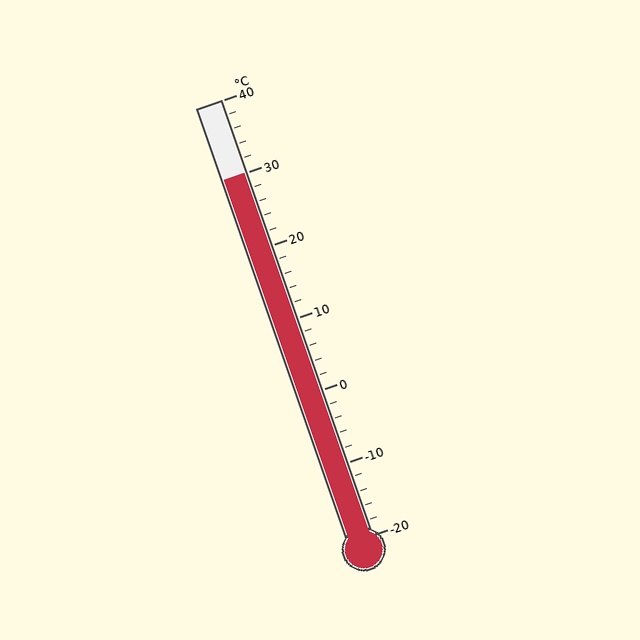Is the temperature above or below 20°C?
The temperature is above 20°C.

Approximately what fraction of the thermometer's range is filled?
The thermometer is filled to approximately 85% of its range.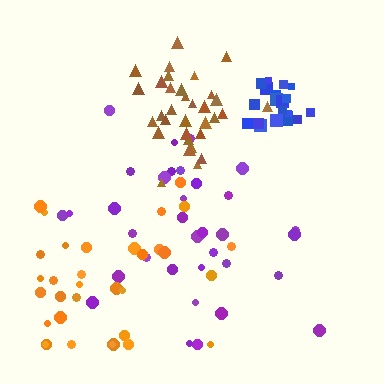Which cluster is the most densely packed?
Blue.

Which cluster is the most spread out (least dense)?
Purple.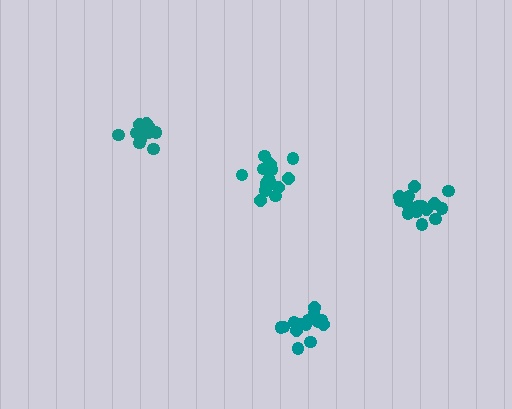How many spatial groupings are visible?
There are 4 spatial groupings.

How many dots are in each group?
Group 1: 14 dots, Group 2: 16 dots, Group 3: 11 dots, Group 4: 17 dots (58 total).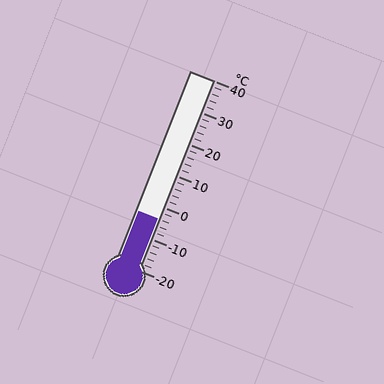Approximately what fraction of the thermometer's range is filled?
The thermometer is filled to approximately 25% of its range.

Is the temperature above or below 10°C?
The temperature is below 10°C.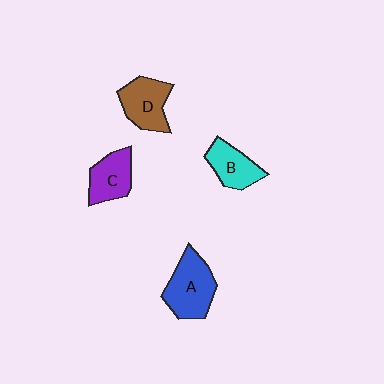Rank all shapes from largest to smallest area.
From largest to smallest: A (blue), D (brown), C (purple), B (cyan).